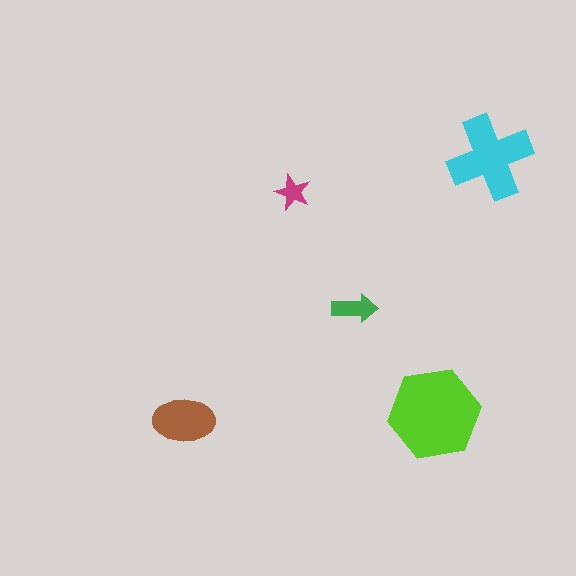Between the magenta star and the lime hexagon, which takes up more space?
The lime hexagon.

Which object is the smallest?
The magenta star.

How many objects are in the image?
There are 5 objects in the image.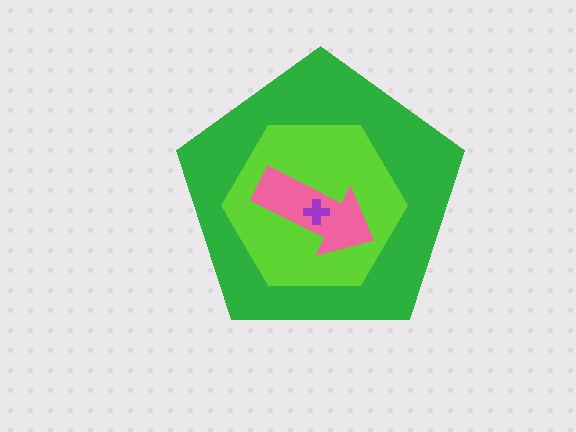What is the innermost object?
The purple cross.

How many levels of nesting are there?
4.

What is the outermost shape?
The green pentagon.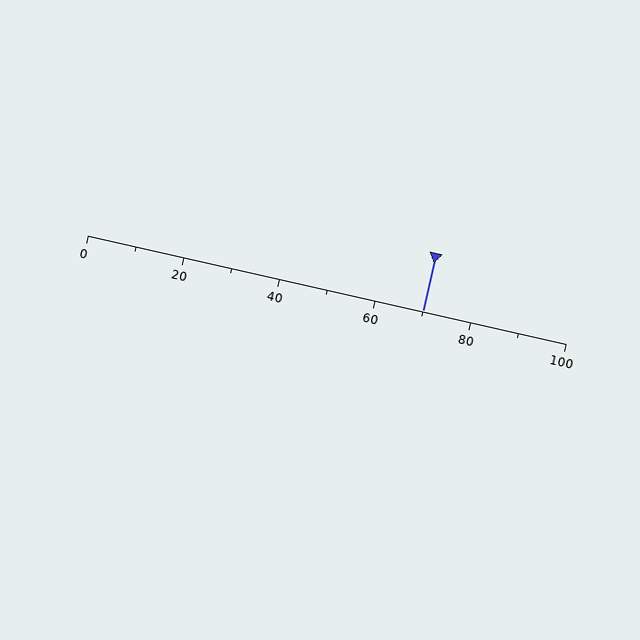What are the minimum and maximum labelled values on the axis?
The axis runs from 0 to 100.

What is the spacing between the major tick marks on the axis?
The major ticks are spaced 20 apart.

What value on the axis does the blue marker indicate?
The marker indicates approximately 70.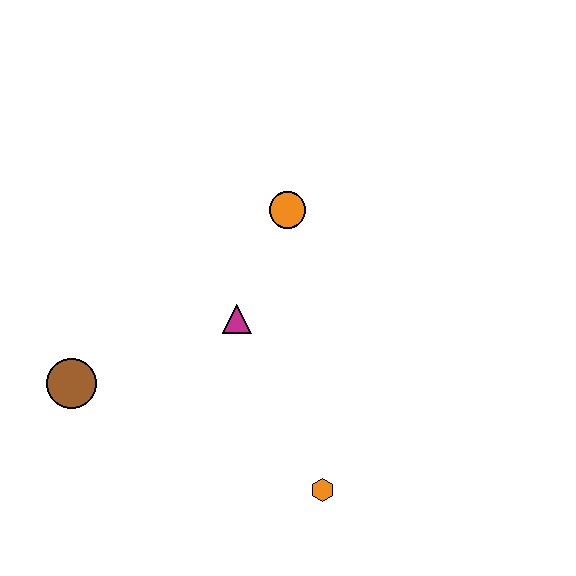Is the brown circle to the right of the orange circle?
No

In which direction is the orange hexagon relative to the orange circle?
The orange hexagon is below the orange circle.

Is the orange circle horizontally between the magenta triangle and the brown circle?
No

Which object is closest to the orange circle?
The magenta triangle is closest to the orange circle.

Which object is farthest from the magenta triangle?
The orange hexagon is farthest from the magenta triangle.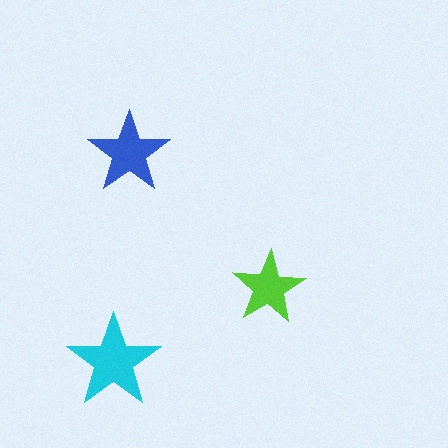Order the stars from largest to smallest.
the cyan one, the blue one, the lime one.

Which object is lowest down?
The cyan star is bottommost.